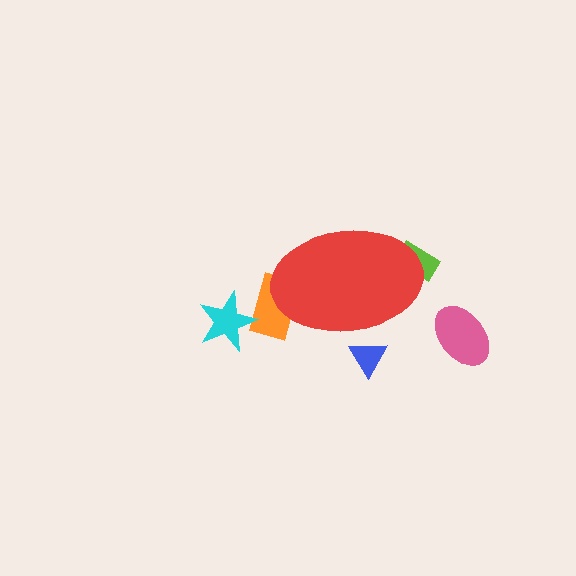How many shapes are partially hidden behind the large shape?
3 shapes are partially hidden.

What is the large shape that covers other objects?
A red ellipse.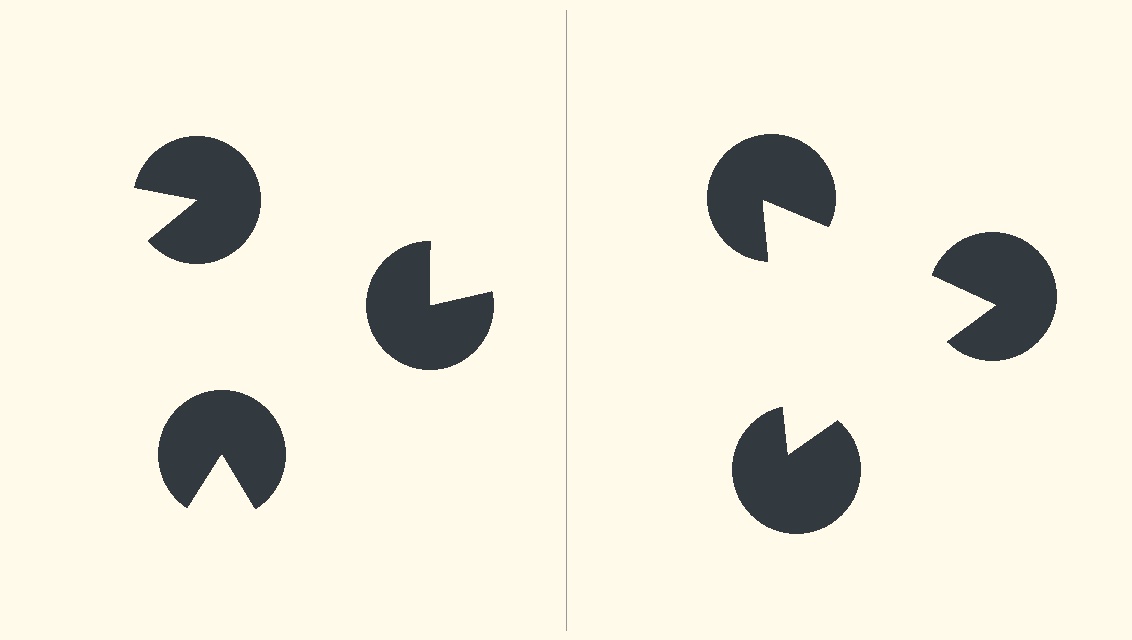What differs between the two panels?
The pac-man discs are positioned identically on both sides; only the wedge orientations differ. On the right they align to a triangle; on the left they are misaligned.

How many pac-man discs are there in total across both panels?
6 — 3 on each side.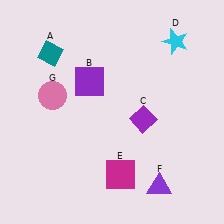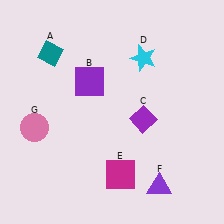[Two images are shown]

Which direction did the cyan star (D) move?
The cyan star (D) moved left.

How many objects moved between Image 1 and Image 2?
2 objects moved between the two images.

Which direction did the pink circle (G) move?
The pink circle (G) moved down.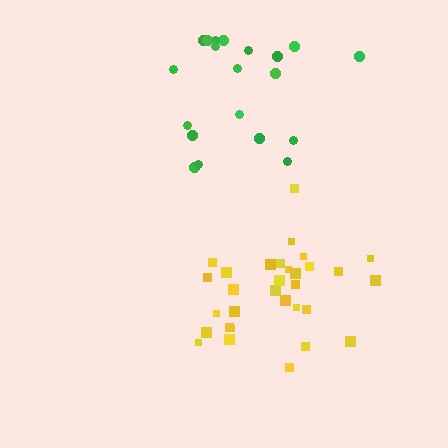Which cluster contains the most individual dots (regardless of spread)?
Yellow (31).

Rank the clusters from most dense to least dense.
yellow, green.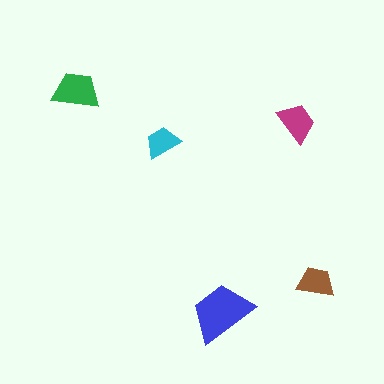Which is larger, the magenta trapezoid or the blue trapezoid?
The blue one.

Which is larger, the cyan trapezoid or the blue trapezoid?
The blue one.